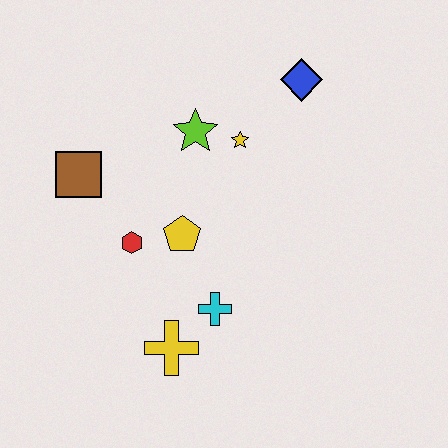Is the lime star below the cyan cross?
No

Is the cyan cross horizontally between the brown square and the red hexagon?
No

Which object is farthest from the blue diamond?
The yellow cross is farthest from the blue diamond.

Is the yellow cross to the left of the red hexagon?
No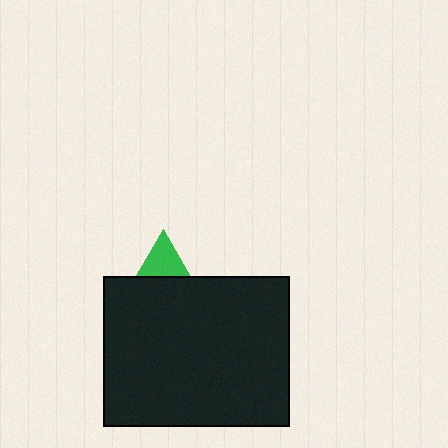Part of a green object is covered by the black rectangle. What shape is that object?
It is a triangle.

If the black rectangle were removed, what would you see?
You would see the complete green triangle.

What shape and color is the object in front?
The object in front is a black rectangle.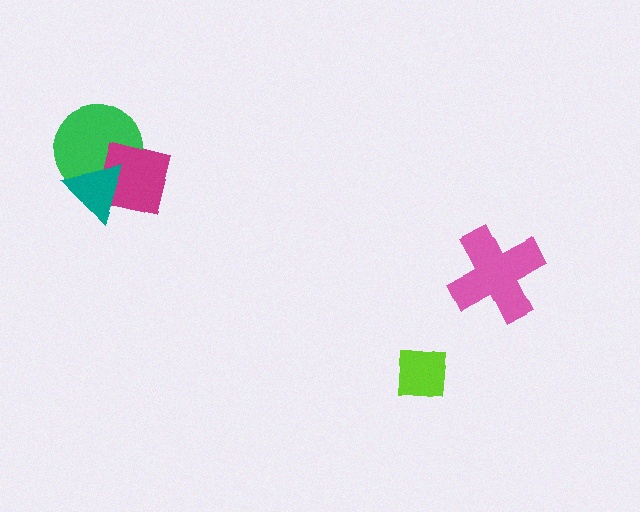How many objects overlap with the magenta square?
2 objects overlap with the magenta square.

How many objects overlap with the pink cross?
0 objects overlap with the pink cross.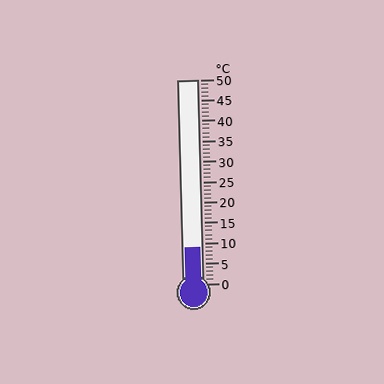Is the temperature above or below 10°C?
The temperature is below 10°C.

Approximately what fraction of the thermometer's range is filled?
The thermometer is filled to approximately 20% of its range.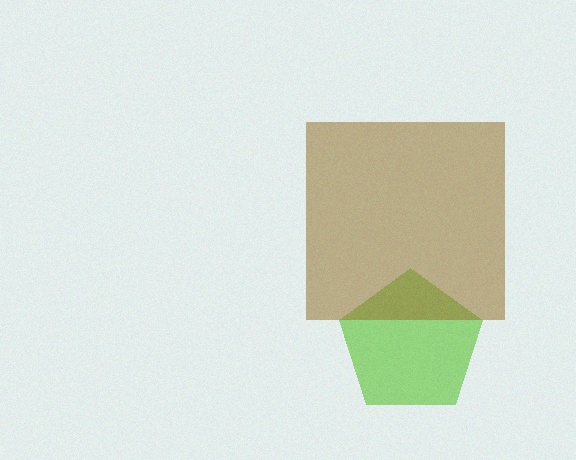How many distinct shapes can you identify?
There are 2 distinct shapes: a lime pentagon, a brown square.